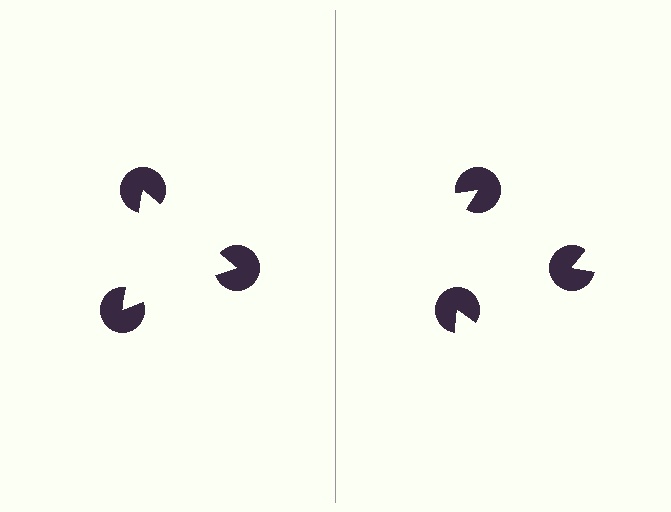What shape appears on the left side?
An illusory triangle.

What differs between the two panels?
The pac-man discs are positioned identically on both sides; only the wedge orientations differ. On the left they align to a triangle; on the right they are misaligned.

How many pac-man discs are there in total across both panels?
6 — 3 on each side.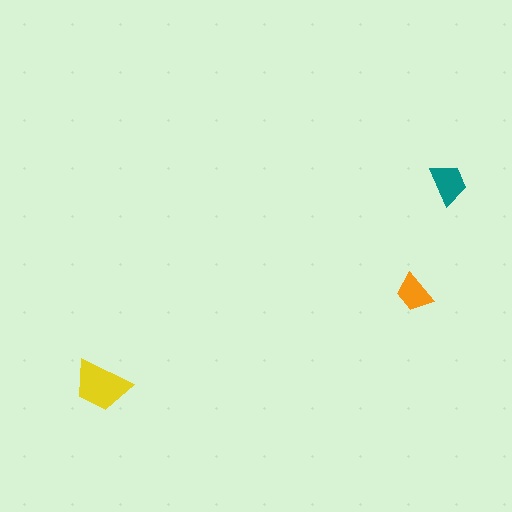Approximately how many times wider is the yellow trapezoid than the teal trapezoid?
About 1.5 times wider.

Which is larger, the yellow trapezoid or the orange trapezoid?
The yellow one.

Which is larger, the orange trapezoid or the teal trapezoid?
The teal one.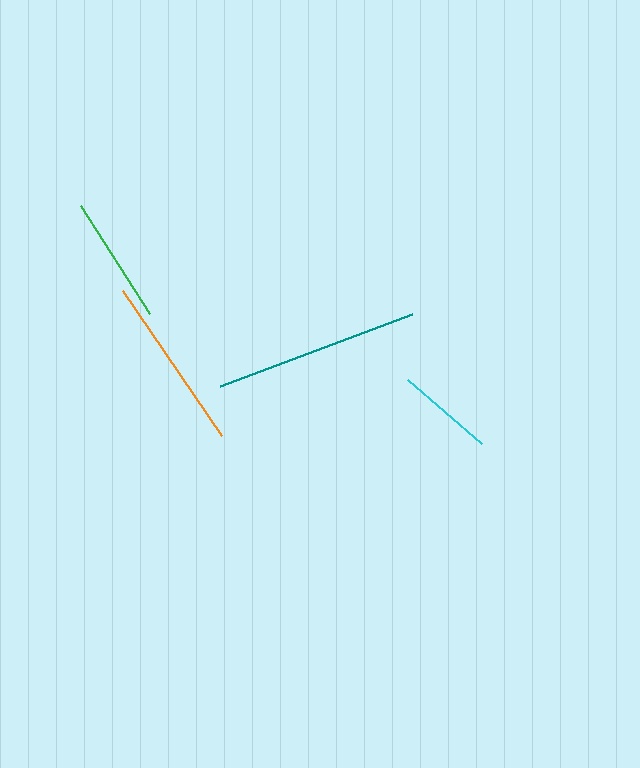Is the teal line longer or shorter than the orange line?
The teal line is longer than the orange line.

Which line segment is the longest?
The teal line is the longest at approximately 205 pixels.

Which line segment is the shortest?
The cyan line is the shortest at approximately 98 pixels.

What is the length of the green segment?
The green segment is approximately 129 pixels long.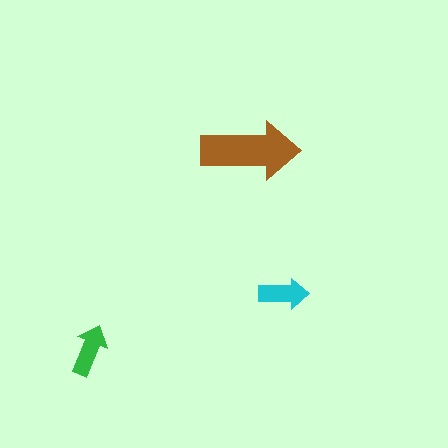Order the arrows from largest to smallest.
the brown one, the green one, the cyan one.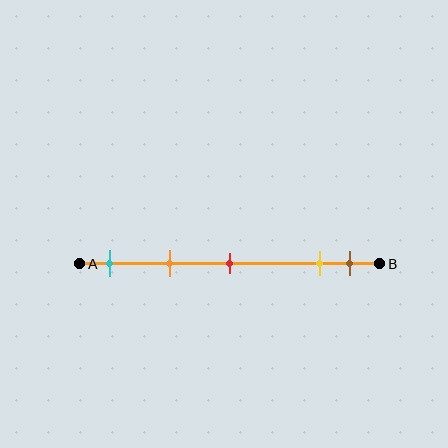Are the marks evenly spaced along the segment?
No, the marks are not evenly spaced.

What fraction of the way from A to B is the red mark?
The red mark is approximately 50% (0.5) of the way from A to B.